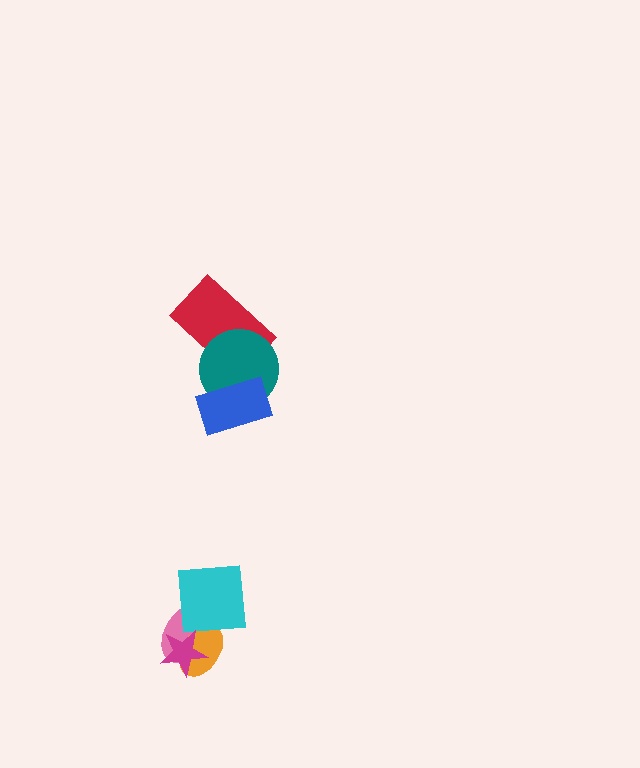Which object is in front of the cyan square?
The magenta star is in front of the cyan square.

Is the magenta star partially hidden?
No, no other shape covers it.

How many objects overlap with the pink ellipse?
3 objects overlap with the pink ellipse.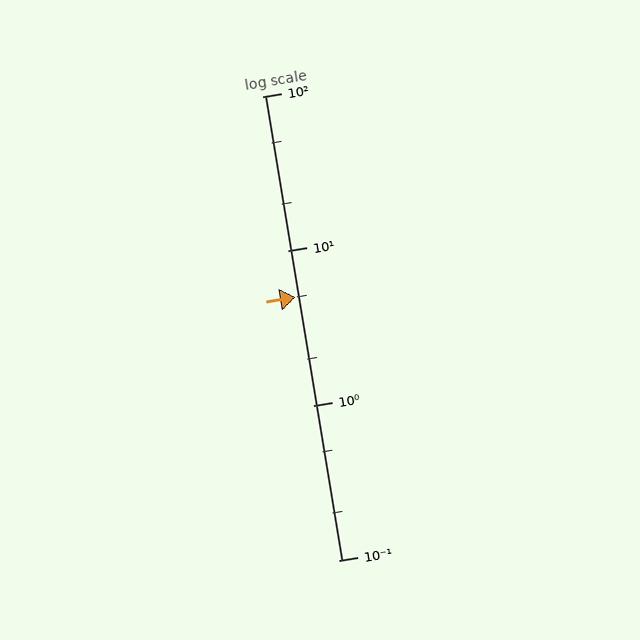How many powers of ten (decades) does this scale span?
The scale spans 3 decades, from 0.1 to 100.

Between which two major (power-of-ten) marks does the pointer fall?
The pointer is between 1 and 10.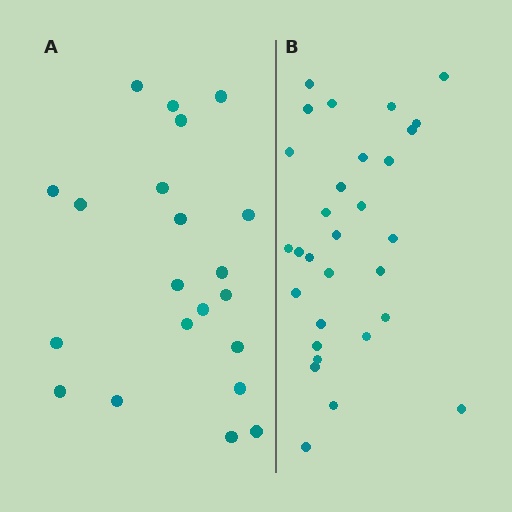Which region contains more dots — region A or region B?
Region B (the right region) has more dots.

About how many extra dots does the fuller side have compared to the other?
Region B has roughly 8 or so more dots than region A.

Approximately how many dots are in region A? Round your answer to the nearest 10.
About 20 dots. (The exact count is 21, which rounds to 20.)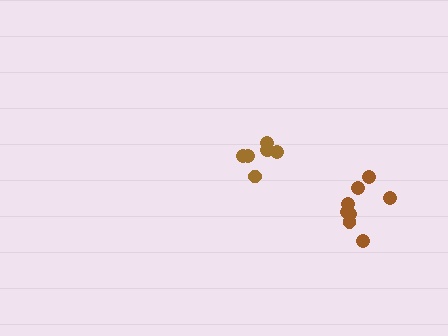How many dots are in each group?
Group 1: 7 dots, Group 2: 8 dots (15 total).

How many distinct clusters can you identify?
There are 2 distinct clusters.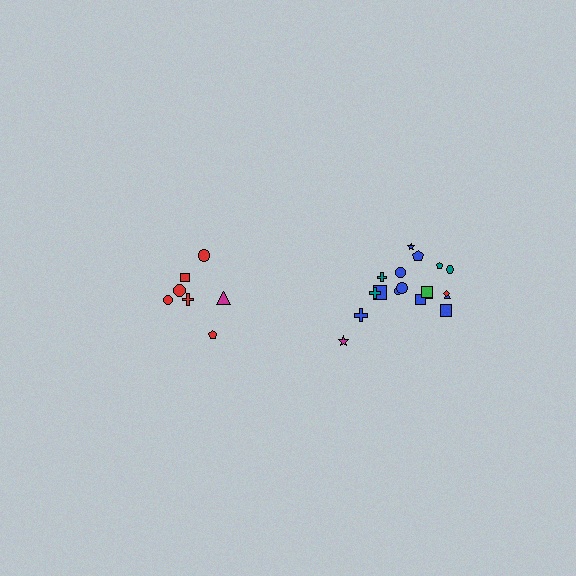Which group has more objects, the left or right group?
The right group.